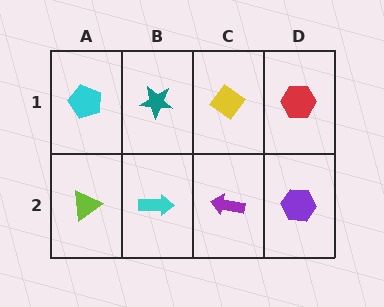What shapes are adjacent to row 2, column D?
A red hexagon (row 1, column D), a purple arrow (row 2, column C).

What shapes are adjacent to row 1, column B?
A cyan arrow (row 2, column B), a cyan pentagon (row 1, column A), a yellow diamond (row 1, column C).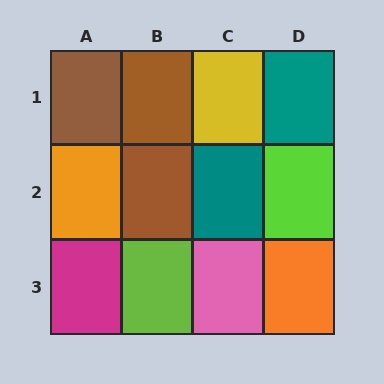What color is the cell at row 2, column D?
Lime.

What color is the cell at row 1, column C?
Yellow.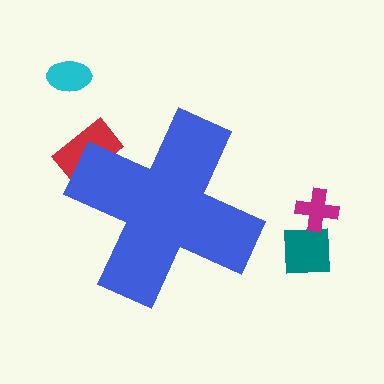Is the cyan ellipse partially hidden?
No, the cyan ellipse is fully visible.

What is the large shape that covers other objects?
A blue cross.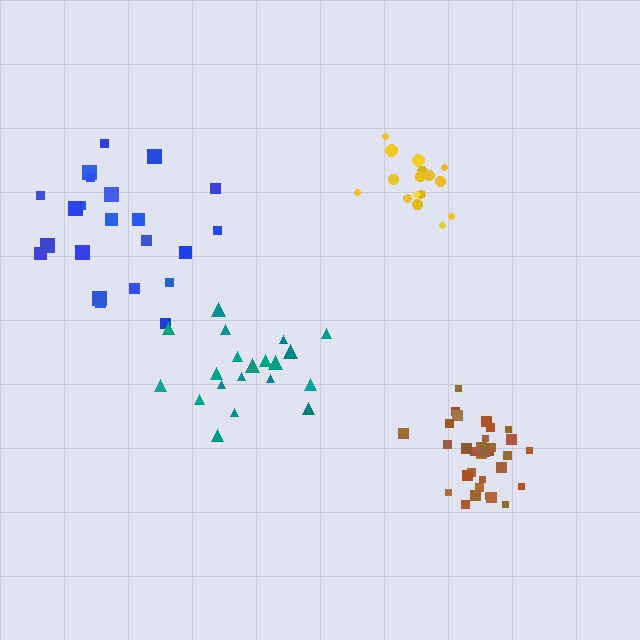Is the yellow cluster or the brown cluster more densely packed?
Brown.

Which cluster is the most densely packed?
Brown.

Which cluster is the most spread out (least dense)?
Blue.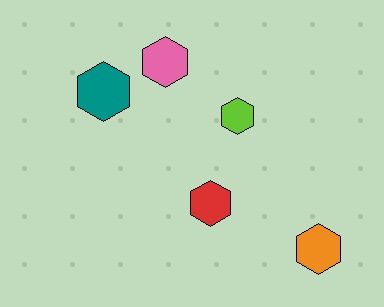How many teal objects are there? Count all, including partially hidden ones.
There is 1 teal object.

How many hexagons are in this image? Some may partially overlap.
There are 5 hexagons.